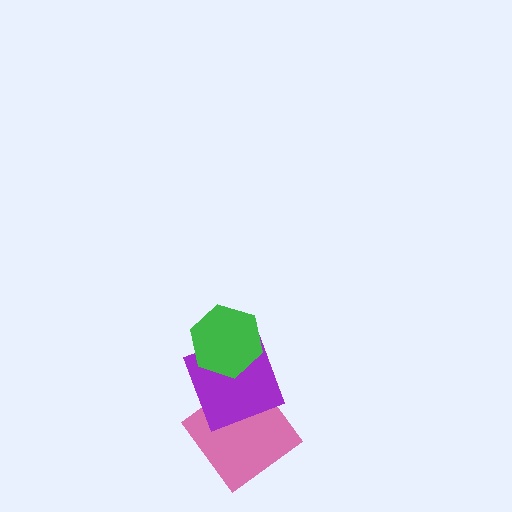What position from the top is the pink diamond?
The pink diamond is 3rd from the top.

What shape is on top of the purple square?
The green hexagon is on top of the purple square.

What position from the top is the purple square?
The purple square is 2nd from the top.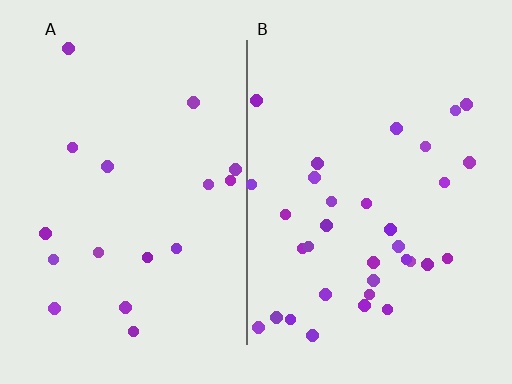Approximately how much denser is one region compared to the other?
Approximately 2.0× — region B over region A.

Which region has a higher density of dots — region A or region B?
B (the right).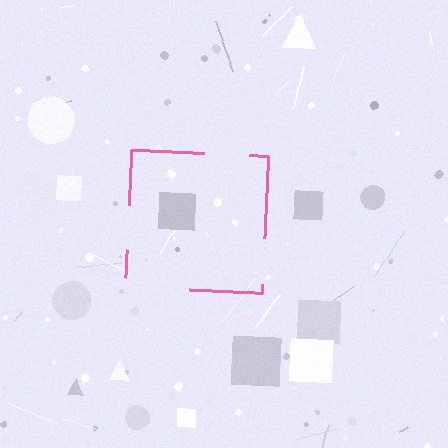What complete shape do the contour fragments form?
The contour fragments form a square.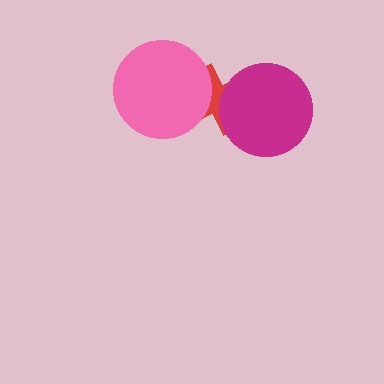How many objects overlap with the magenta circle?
1 object overlaps with the magenta circle.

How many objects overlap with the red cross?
2 objects overlap with the red cross.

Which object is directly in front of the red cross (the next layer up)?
The pink circle is directly in front of the red cross.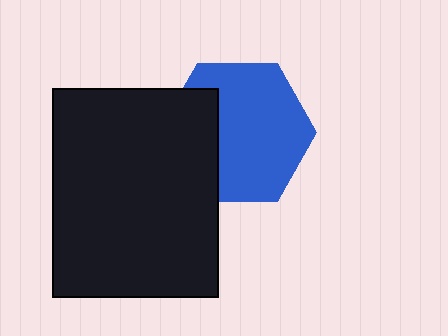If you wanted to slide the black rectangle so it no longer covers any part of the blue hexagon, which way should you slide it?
Slide it left — that is the most direct way to separate the two shapes.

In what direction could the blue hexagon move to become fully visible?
The blue hexagon could move right. That would shift it out from behind the black rectangle entirely.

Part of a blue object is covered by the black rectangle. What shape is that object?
It is a hexagon.